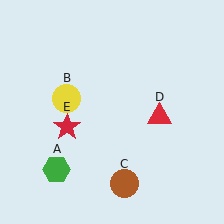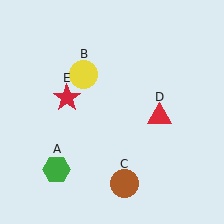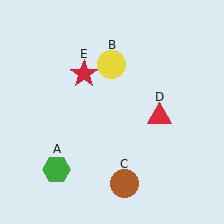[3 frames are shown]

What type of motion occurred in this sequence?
The yellow circle (object B), red star (object E) rotated clockwise around the center of the scene.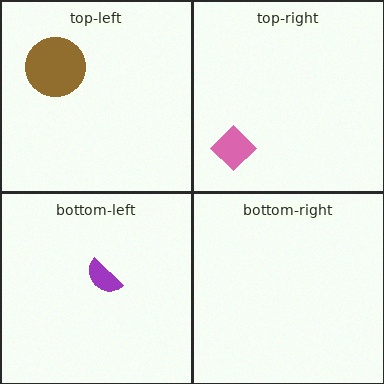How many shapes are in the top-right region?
1.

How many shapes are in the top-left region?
1.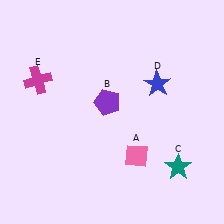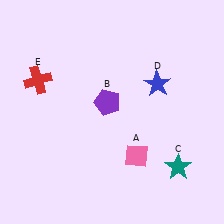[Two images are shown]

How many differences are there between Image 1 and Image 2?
There is 1 difference between the two images.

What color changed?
The cross (E) changed from magenta in Image 1 to red in Image 2.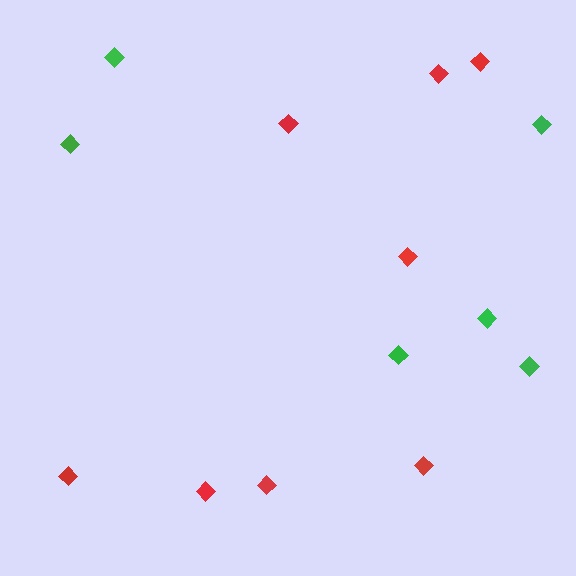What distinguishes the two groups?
There are 2 groups: one group of green diamonds (6) and one group of red diamonds (8).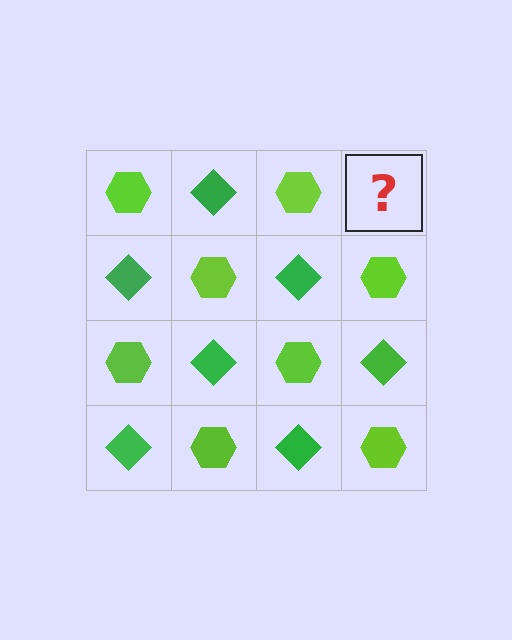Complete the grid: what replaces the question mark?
The question mark should be replaced with a green diamond.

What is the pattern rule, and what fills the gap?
The rule is that it alternates lime hexagon and green diamond in a checkerboard pattern. The gap should be filled with a green diamond.